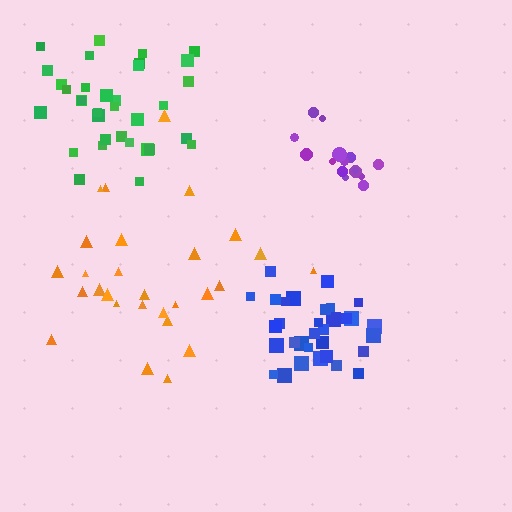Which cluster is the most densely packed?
Purple.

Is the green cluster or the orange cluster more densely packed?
Green.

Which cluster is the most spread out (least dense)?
Orange.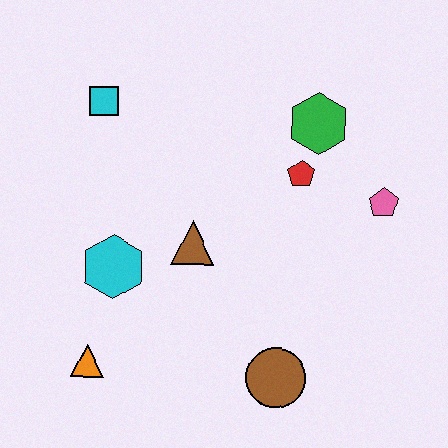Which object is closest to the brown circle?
The brown triangle is closest to the brown circle.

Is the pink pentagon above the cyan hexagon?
Yes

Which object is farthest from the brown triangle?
The pink pentagon is farthest from the brown triangle.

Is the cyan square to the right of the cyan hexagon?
No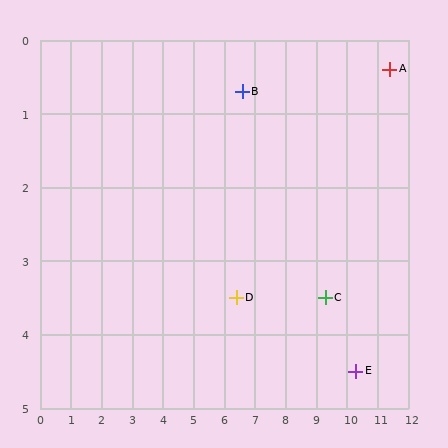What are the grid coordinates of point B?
Point B is at approximately (6.6, 0.7).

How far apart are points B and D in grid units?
Points B and D are about 2.8 grid units apart.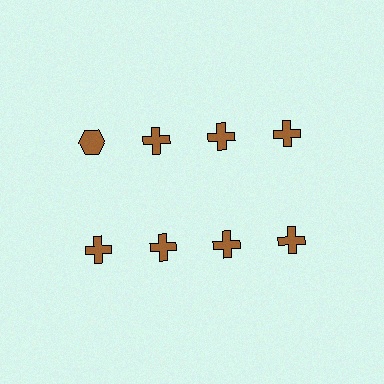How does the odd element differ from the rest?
It has a different shape: hexagon instead of cross.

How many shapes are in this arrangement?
There are 8 shapes arranged in a grid pattern.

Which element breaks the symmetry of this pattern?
The brown hexagon in the top row, leftmost column breaks the symmetry. All other shapes are brown crosses.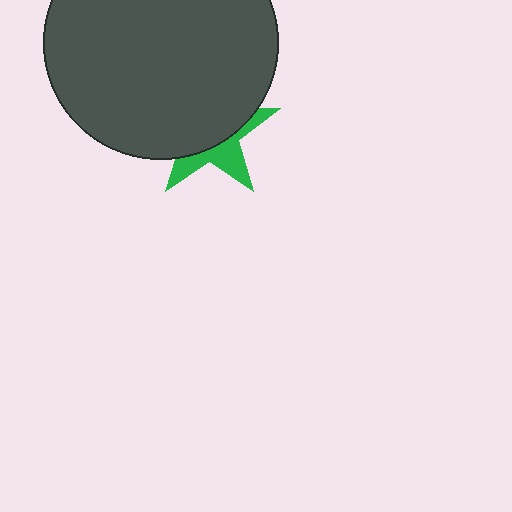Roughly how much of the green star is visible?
A small part of it is visible (roughly 36%).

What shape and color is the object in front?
The object in front is a dark gray circle.